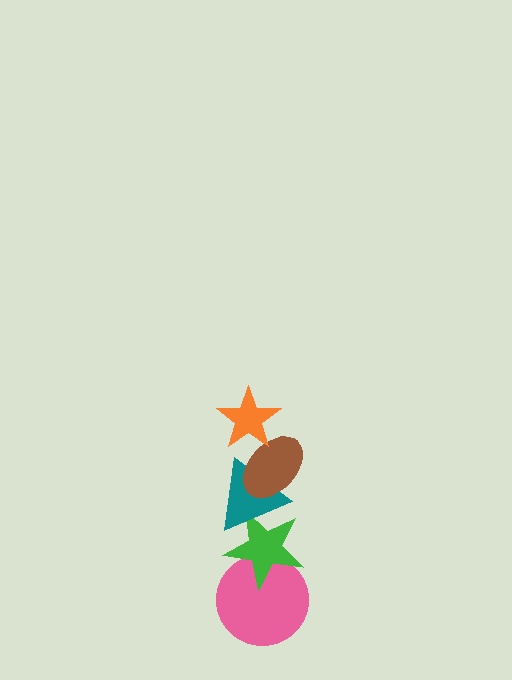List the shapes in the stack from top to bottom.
From top to bottom: the orange star, the brown ellipse, the teal triangle, the green star, the pink circle.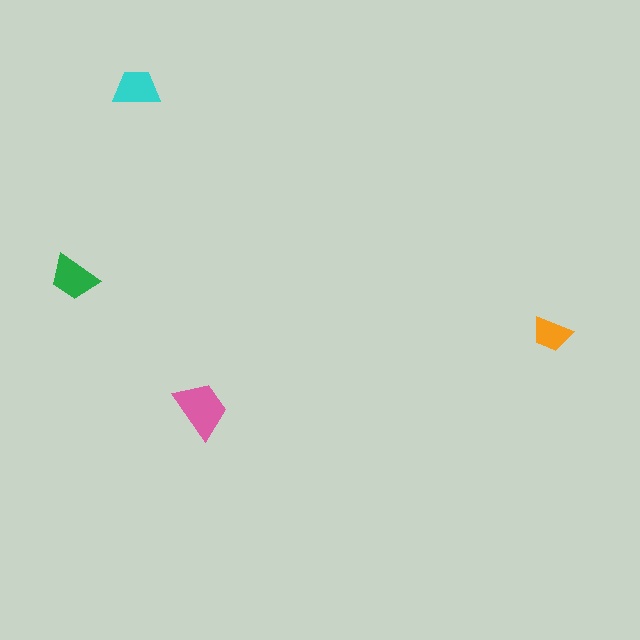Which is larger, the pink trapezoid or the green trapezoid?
The pink one.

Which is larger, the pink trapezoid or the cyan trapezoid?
The pink one.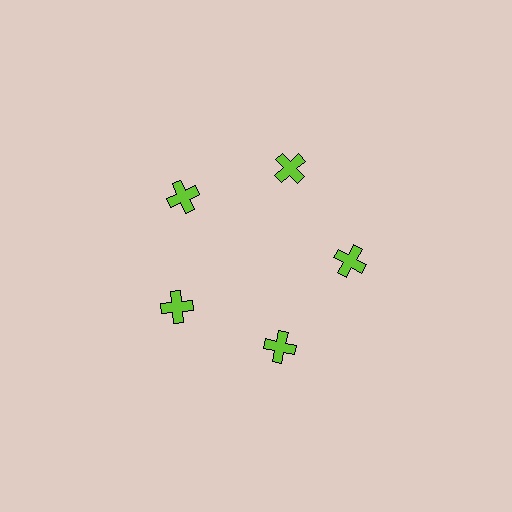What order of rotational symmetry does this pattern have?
This pattern has 5-fold rotational symmetry.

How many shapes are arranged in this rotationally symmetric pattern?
There are 5 shapes, arranged in 5 groups of 1.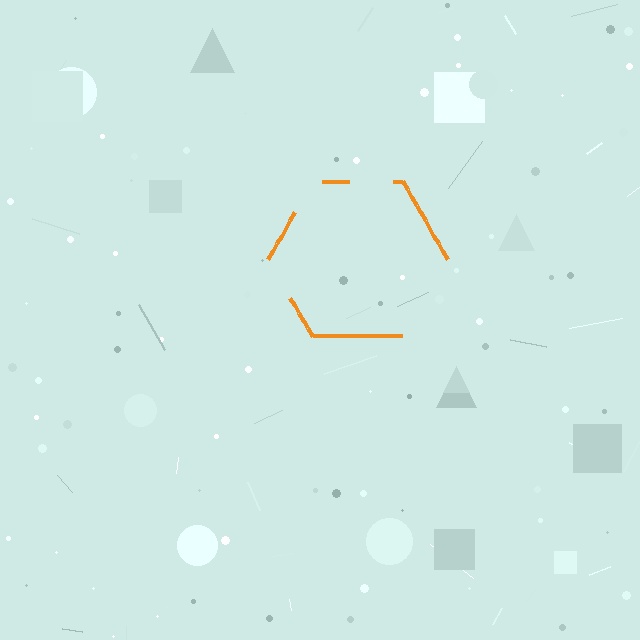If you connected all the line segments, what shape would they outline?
They would outline a hexagon.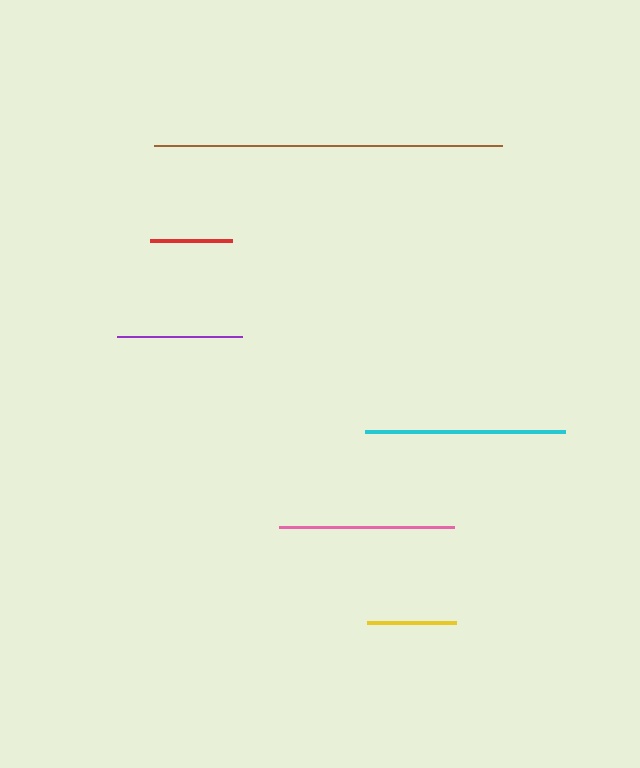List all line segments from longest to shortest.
From longest to shortest: brown, cyan, pink, purple, yellow, red.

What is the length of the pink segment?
The pink segment is approximately 175 pixels long.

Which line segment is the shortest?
The red line is the shortest at approximately 82 pixels.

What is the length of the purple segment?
The purple segment is approximately 125 pixels long.